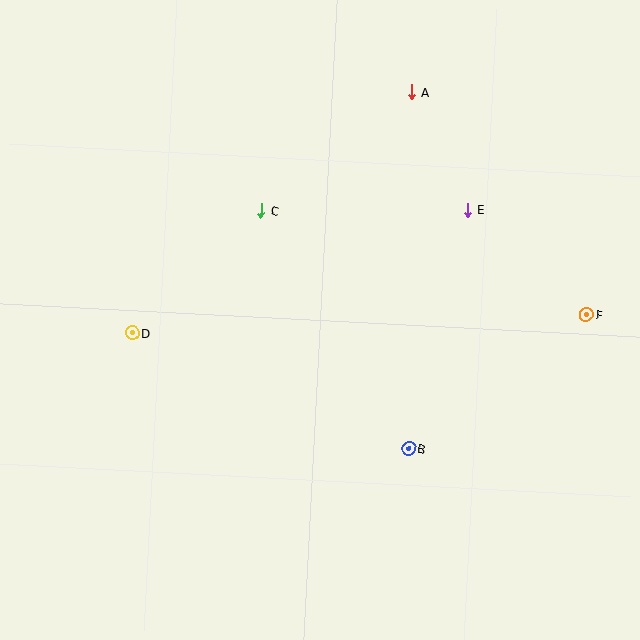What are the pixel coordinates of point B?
Point B is at (409, 449).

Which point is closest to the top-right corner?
Point A is closest to the top-right corner.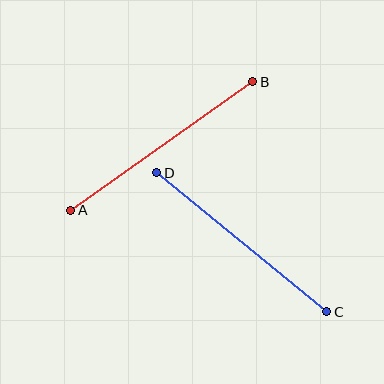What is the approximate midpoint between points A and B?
The midpoint is at approximately (162, 146) pixels.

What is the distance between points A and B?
The distance is approximately 222 pixels.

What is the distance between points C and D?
The distance is approximately 219 pixels.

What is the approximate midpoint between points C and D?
The midpoint is at approximately (242, 242) pixels.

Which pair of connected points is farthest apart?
Points A and B are farthest apart.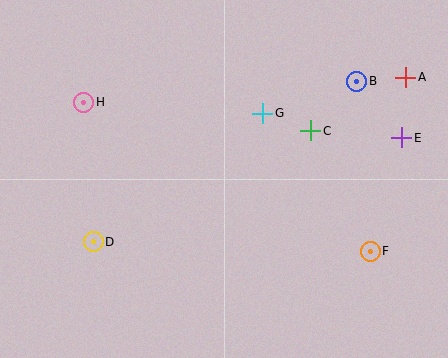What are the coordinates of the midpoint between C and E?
The midpoint between C and E is at (356, 134).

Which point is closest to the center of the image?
Point G at (263, 113) is closest to the center.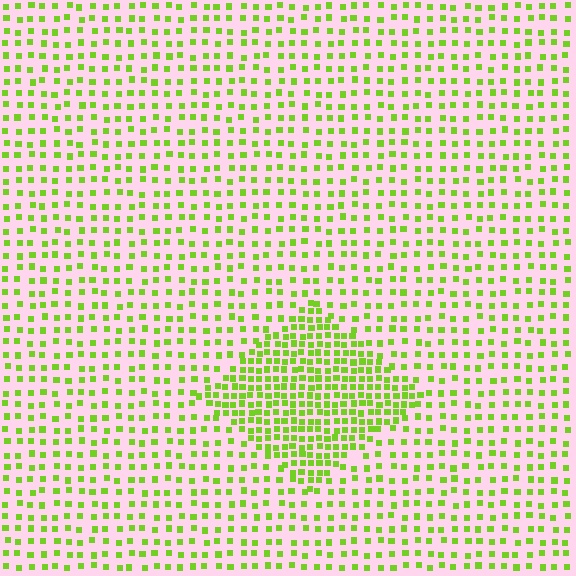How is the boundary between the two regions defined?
The boundary is defined by a change in element density (approximately 2.1x ratio). All elements are the same color, size, and shape.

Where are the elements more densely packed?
The elements are more densely packed inside the diamond boundary.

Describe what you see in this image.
The image contains small lime elements arranged at two different densities. A diamond-shaped region is visible where the elements are more densely packed than the surrounding area.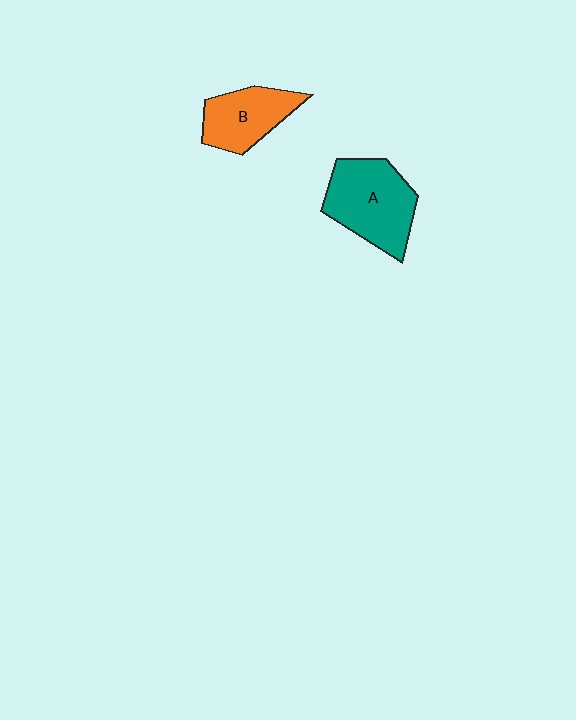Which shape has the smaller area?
Shape B (orange).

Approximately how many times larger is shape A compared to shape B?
Approximately 1.4 times.